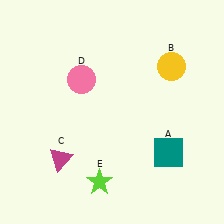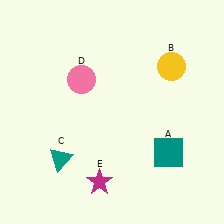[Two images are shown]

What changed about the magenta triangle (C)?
In Image 1, C is magenta. In Image 2, it changed to teal.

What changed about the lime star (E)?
In Image 1, E is lime. In Image 2, it changed to magenta.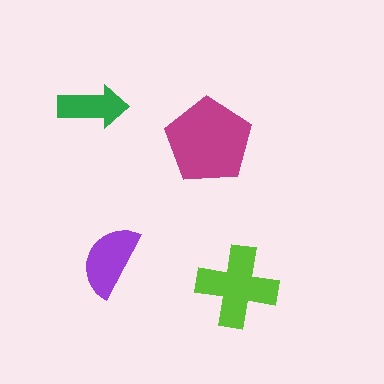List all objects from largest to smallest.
The magenta pentagon, the lime cross, the purple semicircle, the green arrow.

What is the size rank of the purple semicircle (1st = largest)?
3rd.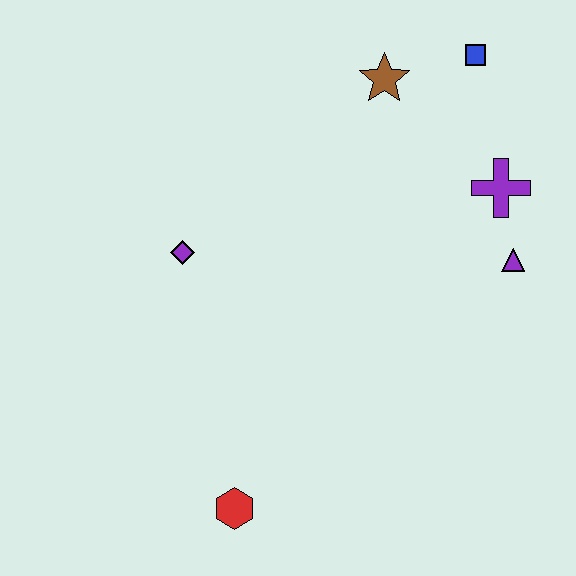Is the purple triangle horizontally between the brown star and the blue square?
No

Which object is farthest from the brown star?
The red hexagon is farthest from the brown star.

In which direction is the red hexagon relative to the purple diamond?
The red hexagon is below the purple diamond.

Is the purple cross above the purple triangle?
Yes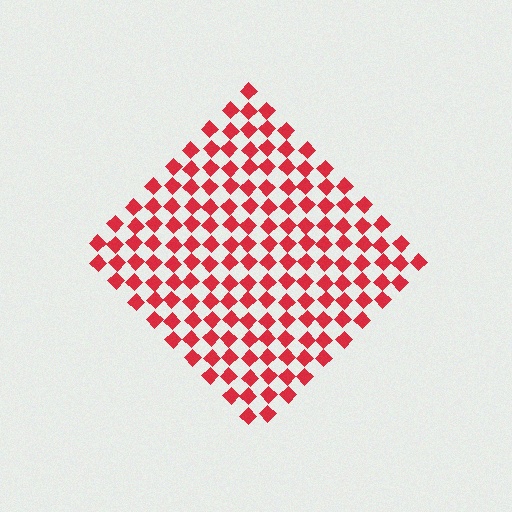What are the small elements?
The small elements are diamonds.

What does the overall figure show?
The overall figure shows a diamond.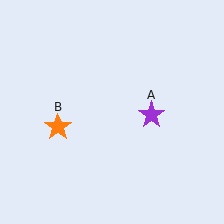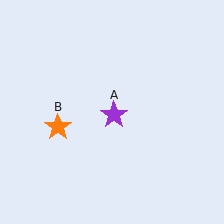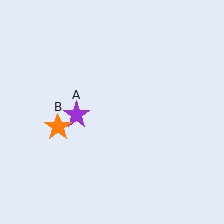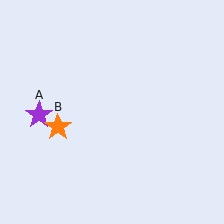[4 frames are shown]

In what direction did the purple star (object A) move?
The purple star (object A) moved left.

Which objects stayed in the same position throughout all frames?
Orange star (object B) remained stationary.